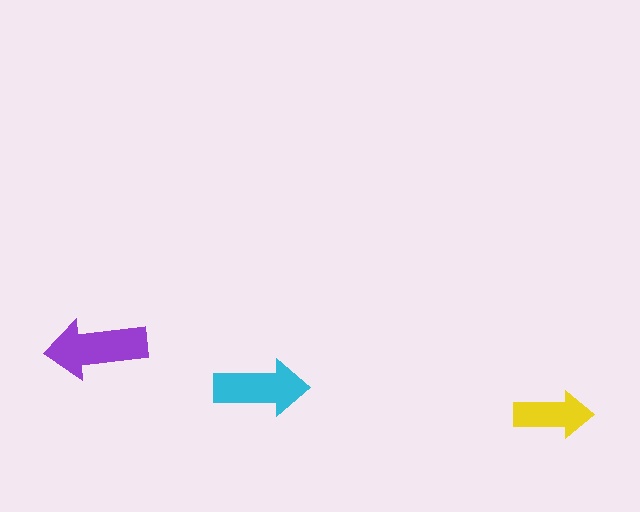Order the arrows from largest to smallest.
the purple one, the cyan one, the yellow one.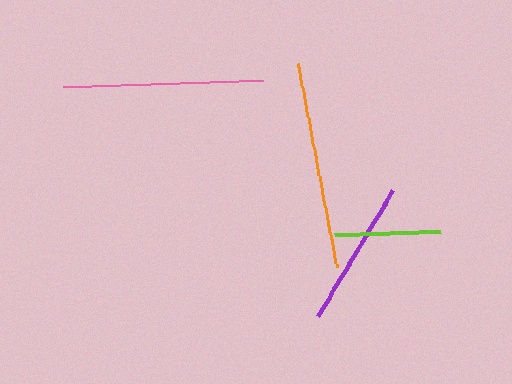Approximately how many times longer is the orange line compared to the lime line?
The orange line is approximately 1.9 times the length of the lime line.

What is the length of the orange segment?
The orange segment is approximately 208 pixels long.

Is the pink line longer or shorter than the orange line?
The orange line is longer than the pink line.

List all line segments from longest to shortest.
From longest to shortest: orange, pink, purple, lime.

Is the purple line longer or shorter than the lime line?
The purple line is longer than the lime line.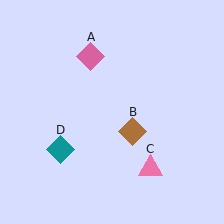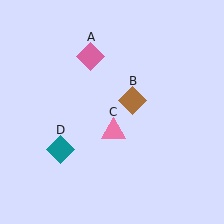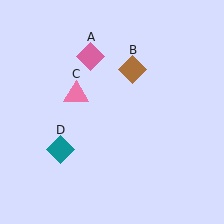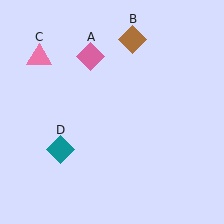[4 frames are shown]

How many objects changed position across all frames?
2 objects changed position: brown diamond (object B), pink triangle (object C).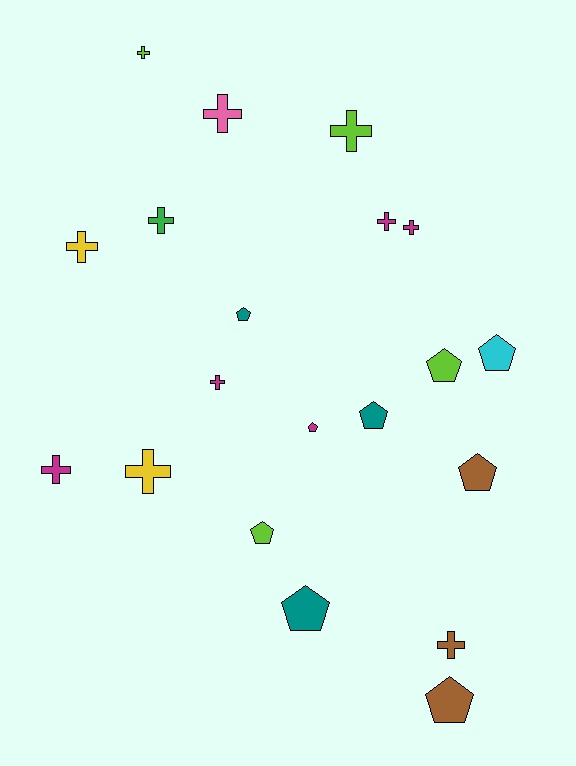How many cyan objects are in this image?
There is 1 cyan object.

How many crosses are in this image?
There are 11 crosses.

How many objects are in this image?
There are 20 objects.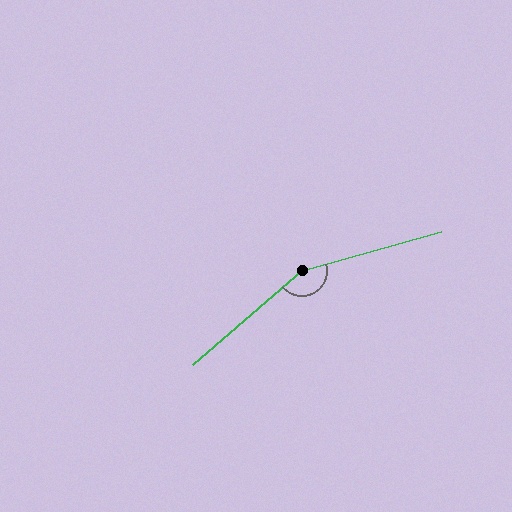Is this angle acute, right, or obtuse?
It is obtuse.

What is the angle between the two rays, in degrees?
Approximately 155 degrees.